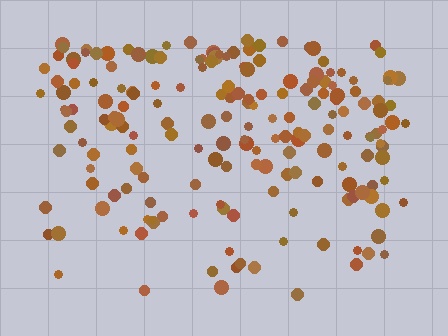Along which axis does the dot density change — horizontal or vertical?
Vertical.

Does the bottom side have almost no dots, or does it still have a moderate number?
Still a moderate number, just noticeably fewer than the top.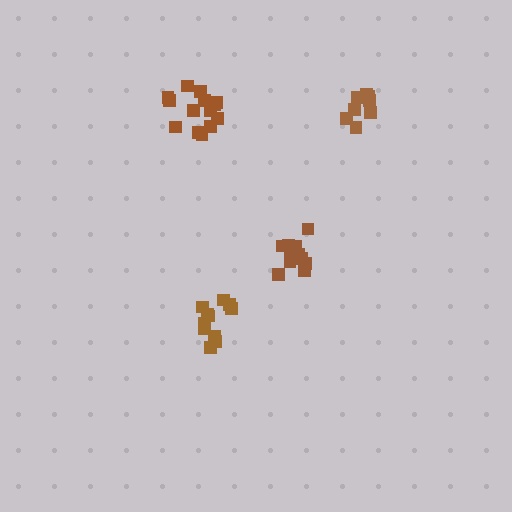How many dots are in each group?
Group 1: 11 dots, Group 2: 14 dots, Group 3: 13 dots, Group 4: 8 dots (46 total).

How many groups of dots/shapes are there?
There are 4 groups.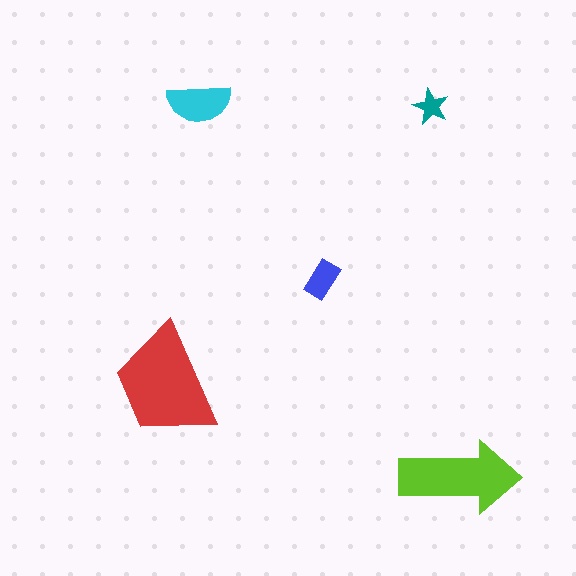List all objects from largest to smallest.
The red trapezoid, the lime arrow, the cyan semicircle, the blue rectangle, the teal star.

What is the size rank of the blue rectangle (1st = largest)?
4th.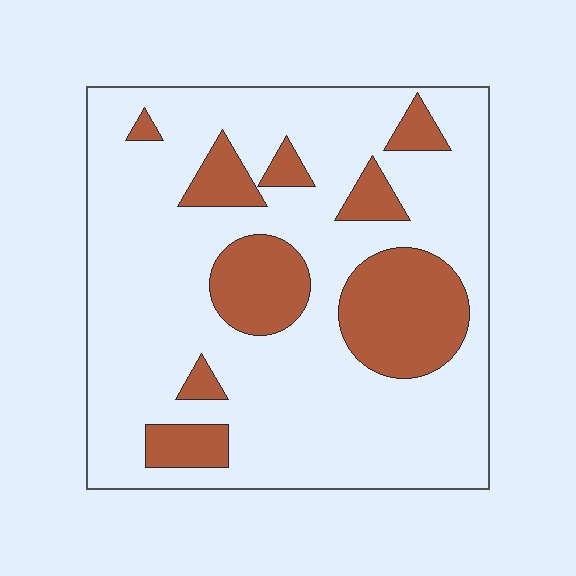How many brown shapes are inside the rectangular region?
9.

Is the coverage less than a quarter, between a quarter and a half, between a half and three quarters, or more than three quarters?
Less than a quarter.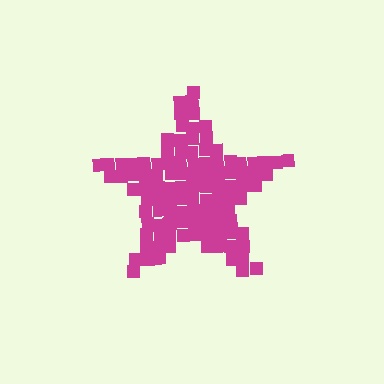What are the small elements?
The small elements are squares.